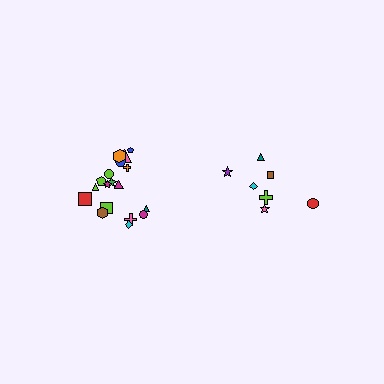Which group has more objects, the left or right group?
The left group.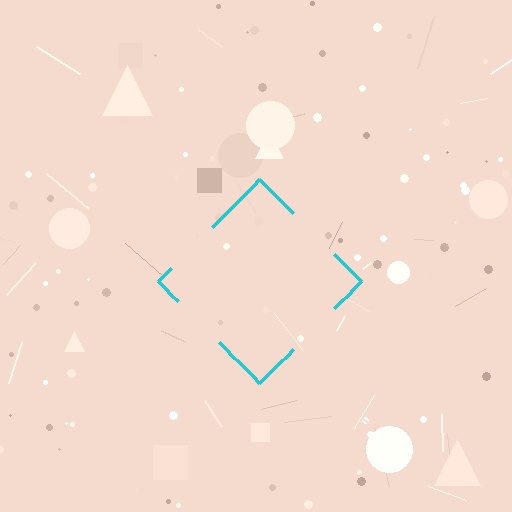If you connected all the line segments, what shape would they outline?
They would outline a diamond.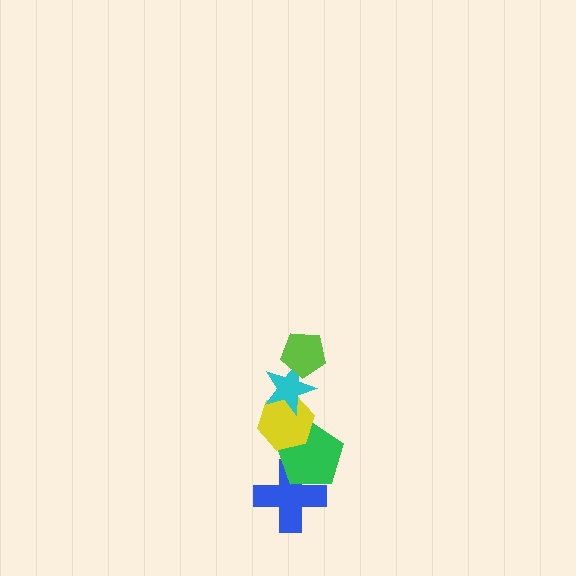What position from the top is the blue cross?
The blue cross is 5th from the top.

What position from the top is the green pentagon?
The green pentagon is 4th from the top.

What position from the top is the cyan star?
The cyan star is 2nd from the top.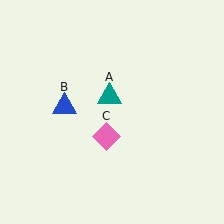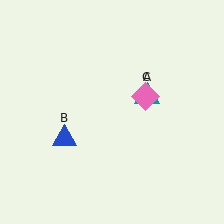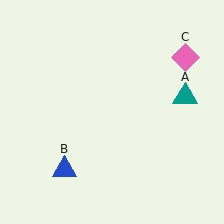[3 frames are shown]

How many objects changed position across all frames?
3 objects changed position: teal triangle (object A), blue triangle (object B), pink diamond (object C).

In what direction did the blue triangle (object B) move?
The blue triangle (object B) moved down.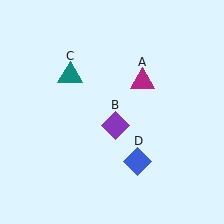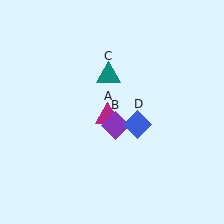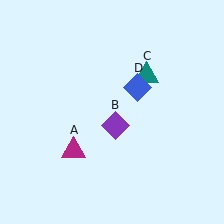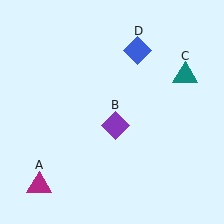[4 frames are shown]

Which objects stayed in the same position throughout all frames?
Purple diamond (object B) remained stationary.